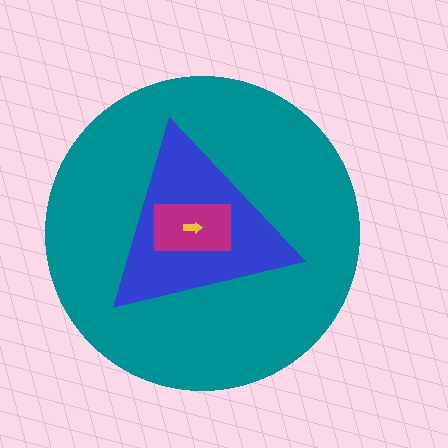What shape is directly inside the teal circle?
The blue triangle.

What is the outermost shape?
The teal circle.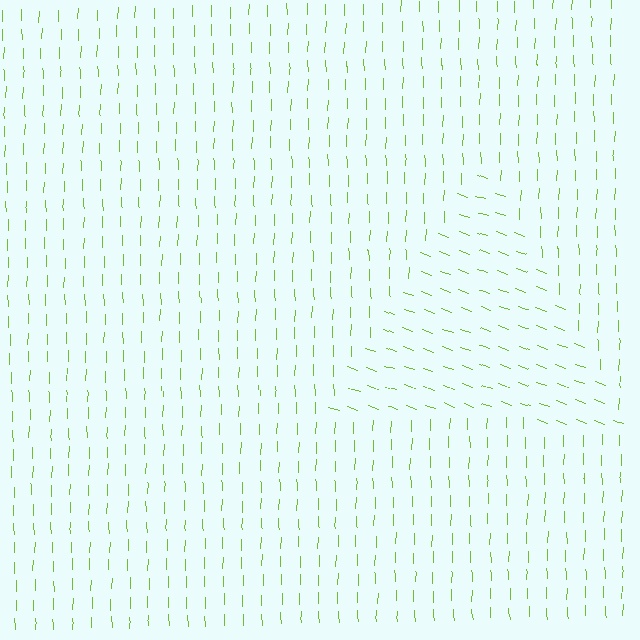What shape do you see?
I see a triangle.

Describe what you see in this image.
The image is filled with small lime line segments. A triangle region in the image has lines oriented differently from the surrounding lines, creating a visible texture boundary.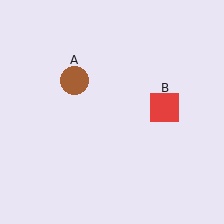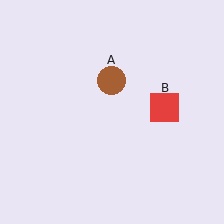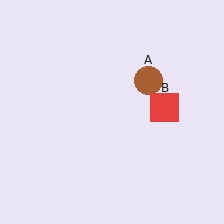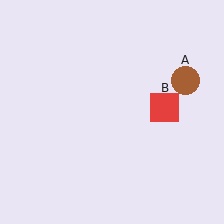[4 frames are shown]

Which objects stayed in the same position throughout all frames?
Red square (object B) remained stationary.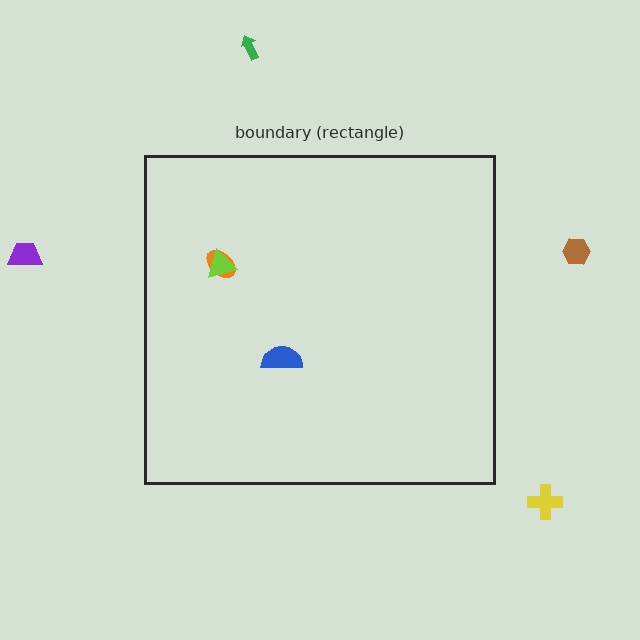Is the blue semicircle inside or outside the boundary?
Inside.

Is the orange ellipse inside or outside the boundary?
Inside.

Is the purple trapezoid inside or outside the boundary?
Outside.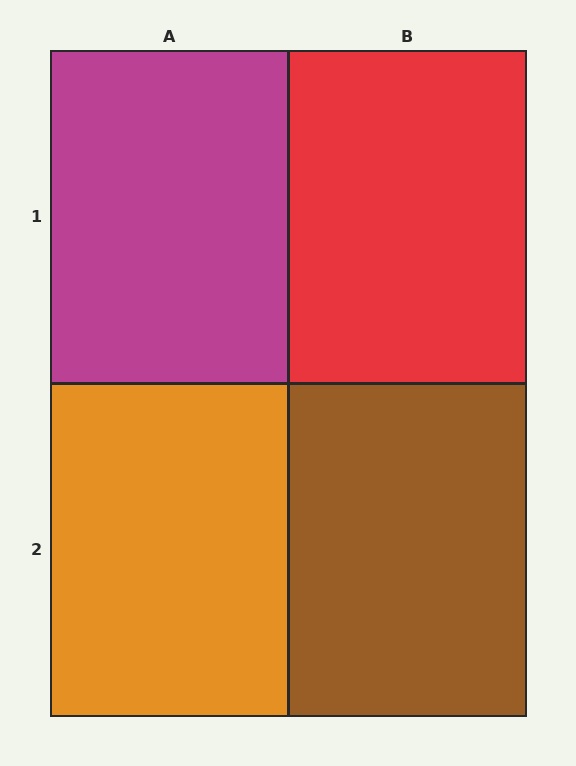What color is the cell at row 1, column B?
Red.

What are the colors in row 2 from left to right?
Orange, brown.